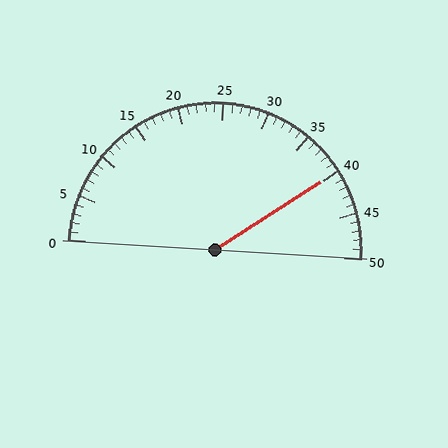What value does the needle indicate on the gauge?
The needle indicates approximately 40.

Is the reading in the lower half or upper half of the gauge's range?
The reading is in the upper half of the range (0 to 50).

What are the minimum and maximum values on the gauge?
The gauge ranges from 0 to 50.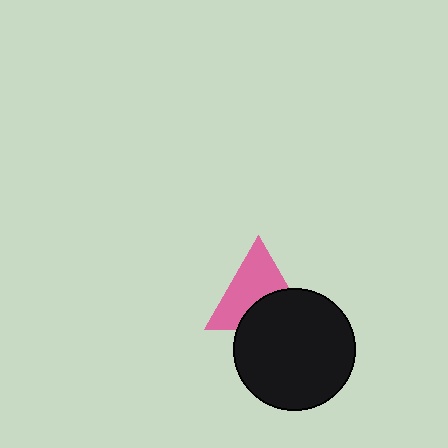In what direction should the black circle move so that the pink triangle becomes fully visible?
The black circle should move down. That is the shortest direction to clear the overlap and leave the pink triangle fully visible.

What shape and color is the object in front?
The object in front is a black circle.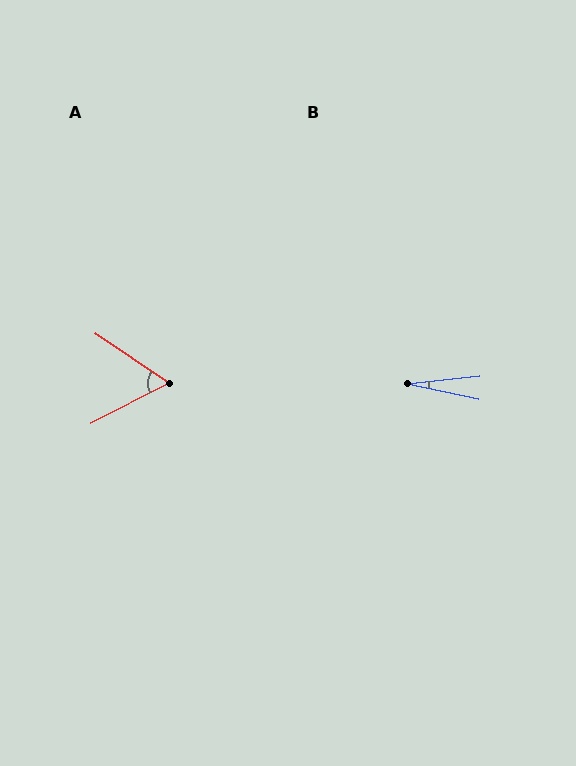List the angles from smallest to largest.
B (19°), A (61°).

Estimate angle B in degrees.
Approximately 19 degrees.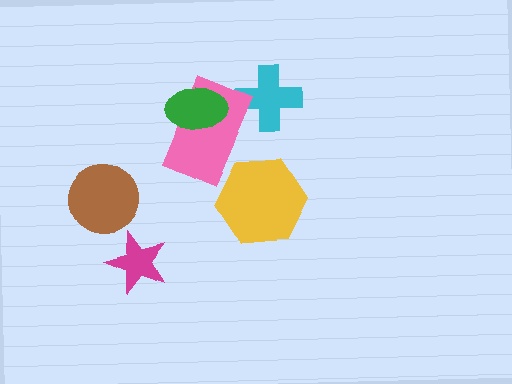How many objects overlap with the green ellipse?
1 object overlaps with the green ellipse.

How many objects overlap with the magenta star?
0 objects overlap with the magenta star.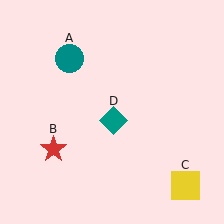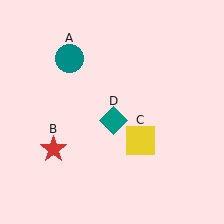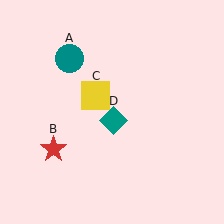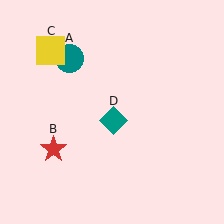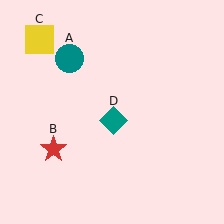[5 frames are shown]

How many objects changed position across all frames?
1 object changed position: yellow square (object C).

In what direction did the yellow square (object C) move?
The yellow square (object C) moved up and to the left.